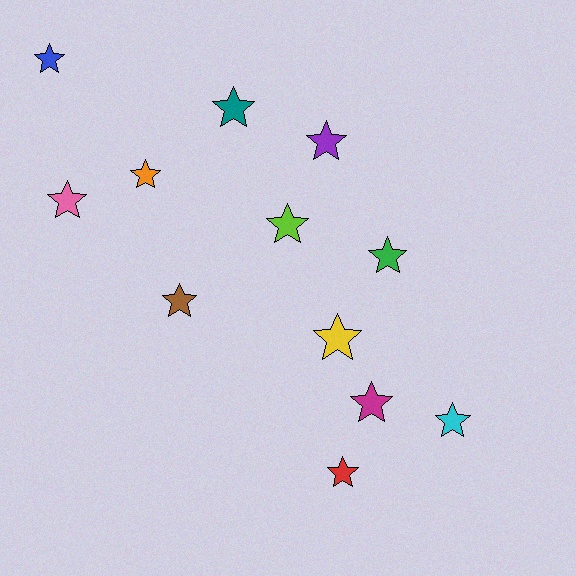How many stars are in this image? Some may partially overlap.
There are 12 stars.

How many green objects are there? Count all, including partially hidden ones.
There is 1 green object.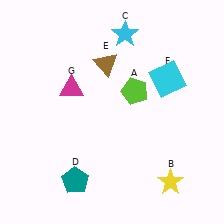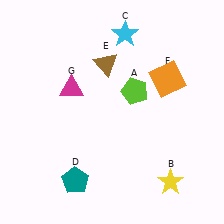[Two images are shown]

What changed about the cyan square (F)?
In Image 1, F is cyan. In Image 2, it changed to orange.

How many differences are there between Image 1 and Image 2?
There is 1 difference between the two images.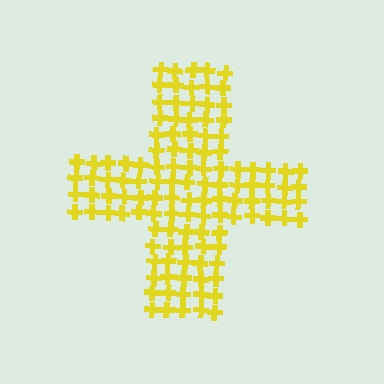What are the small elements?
The small elements are crosses.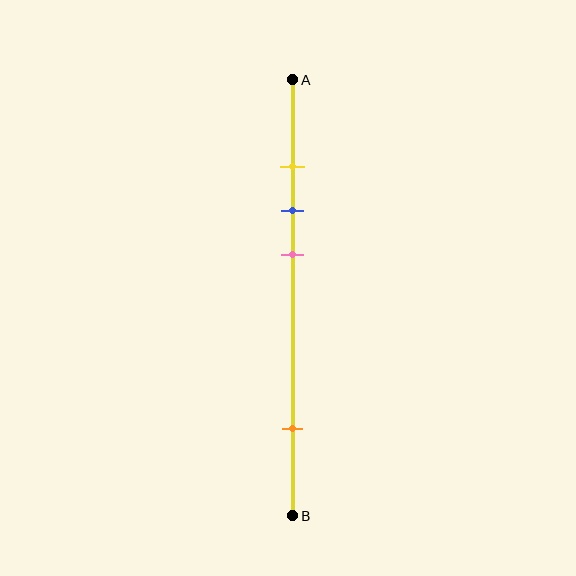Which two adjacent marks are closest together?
The yellow and blue marks are the closest adjacent pair.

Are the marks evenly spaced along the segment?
No, the marks are not evenly spaced.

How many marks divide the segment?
There are 4 marks dividing the segment.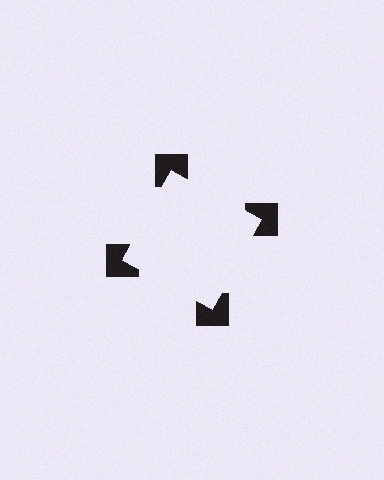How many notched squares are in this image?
There are 4 — one at each vertex of the illusory square.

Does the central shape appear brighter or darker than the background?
It typically appears slightly brighter than the background, even though no actual brightness change is drawn.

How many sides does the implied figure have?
4 sides.